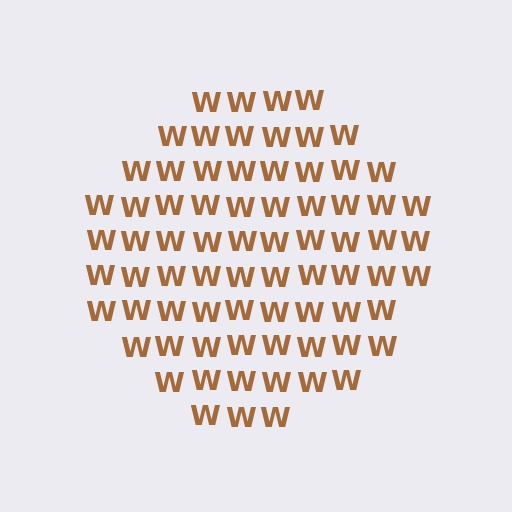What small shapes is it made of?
It is made of small letter W's.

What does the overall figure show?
The overall figure shows a circle.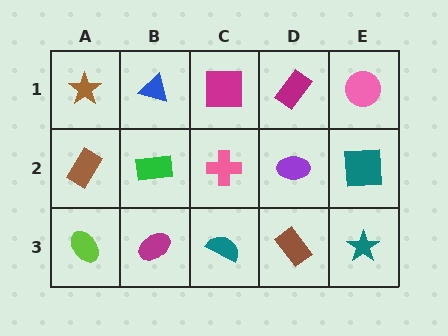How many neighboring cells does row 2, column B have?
4.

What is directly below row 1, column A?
A brown rectangle.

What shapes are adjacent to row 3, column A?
A brown rectangle (row 2, column A), a magenta ellipse (row 3, column B).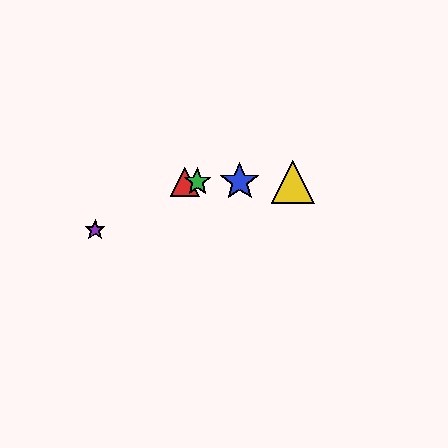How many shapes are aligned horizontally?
4 shapes (the red triangle, the blue star, the green star, the yellow triangle) are aligned horizontally.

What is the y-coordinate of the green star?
The green star is at y≈182.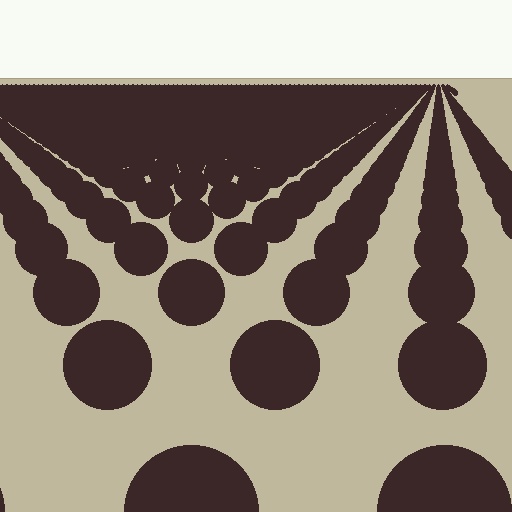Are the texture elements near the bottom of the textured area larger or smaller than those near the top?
Larger. Near the bottom, elements are closer to the viewer and appear at a bigger on-screen size.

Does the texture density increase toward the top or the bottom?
Density increases toward the top.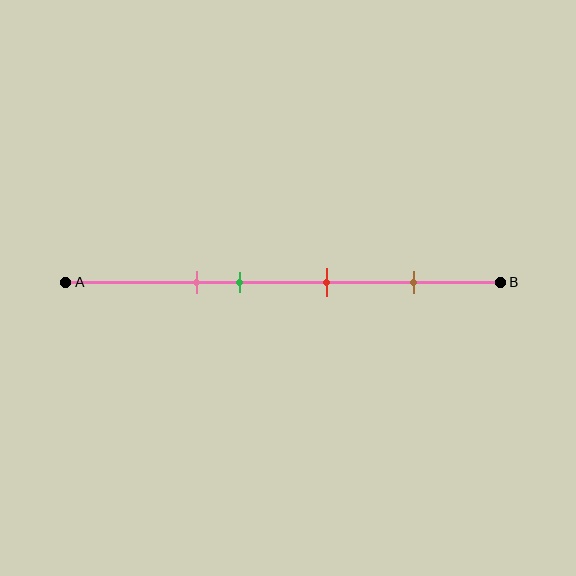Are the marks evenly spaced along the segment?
No, the marks are not evenly spaced.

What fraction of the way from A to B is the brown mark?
The brown mark is approximately 80% (0.8) of the way from A to B.